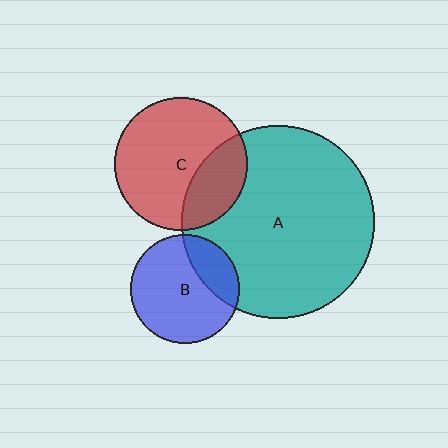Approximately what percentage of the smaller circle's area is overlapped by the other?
Approximately 25%.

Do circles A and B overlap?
Yes.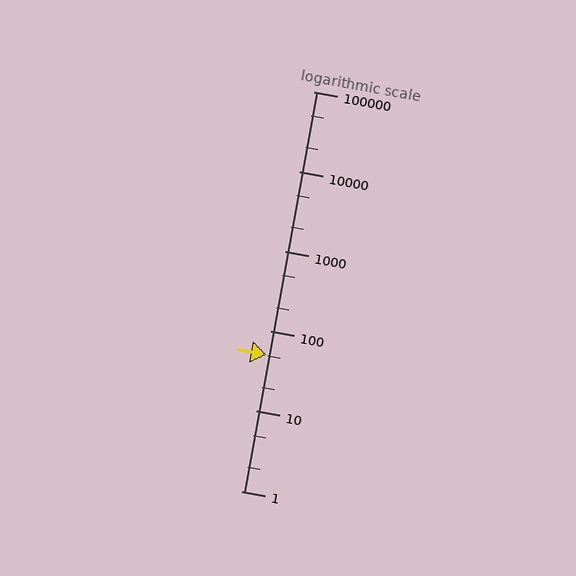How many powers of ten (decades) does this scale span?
The scale spans 5 decades, from 1 to 100000.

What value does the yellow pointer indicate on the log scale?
The pointer indicates approximately 51.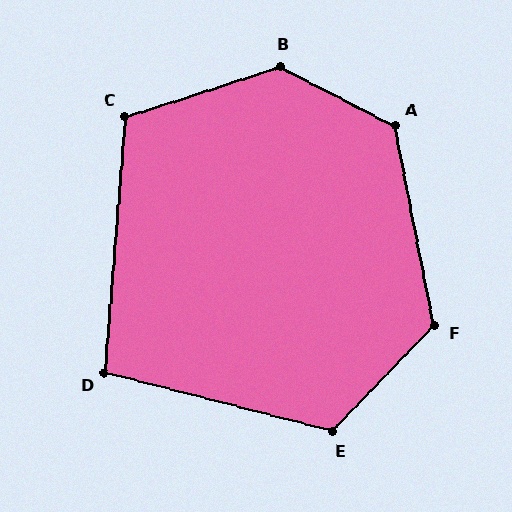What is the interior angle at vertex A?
Approximately 128 degrees (obtuse).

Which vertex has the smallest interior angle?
D, at approximately 100 degrees.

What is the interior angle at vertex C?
Approximately 113 degrees (obtuse).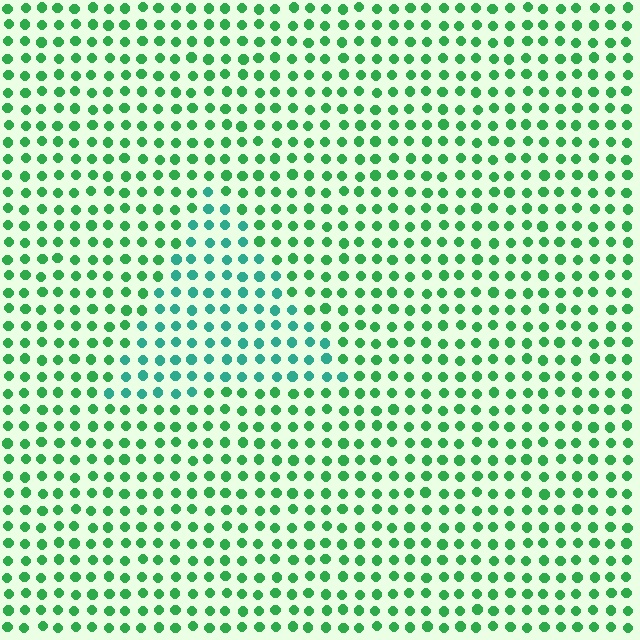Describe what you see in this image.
The image is filled with small green elements in a uniform arrangement. A triangle-shaped region is visible where the elements are tinted to a slightly different hue, forming a subtle color boundary.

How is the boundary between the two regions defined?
The boundary is defined purely by a slight shift in hue (about 34 degrees). Spacing, size, and orientation are identical on both sides.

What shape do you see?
I see a triangle.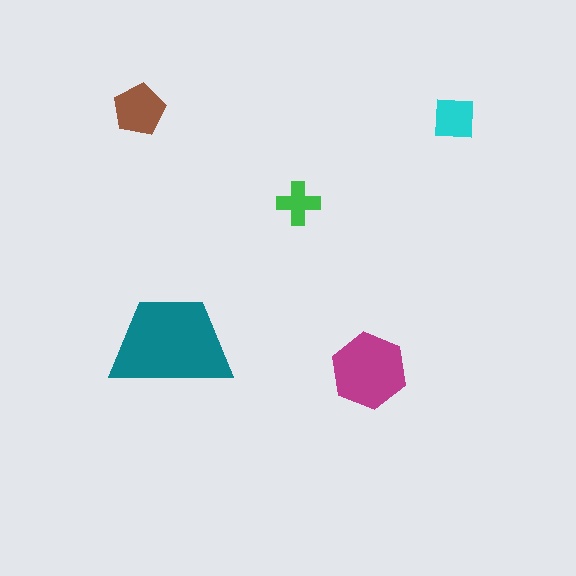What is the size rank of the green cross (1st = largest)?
5th.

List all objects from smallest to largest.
The green cross, the cyan square, the brown pentagon, the magenta hexagon, the teal trapezoid.